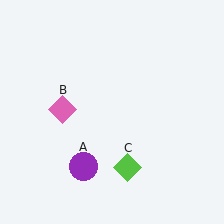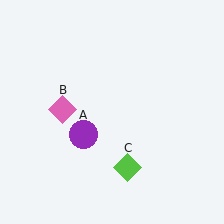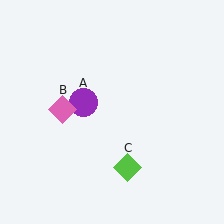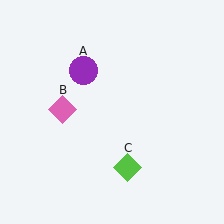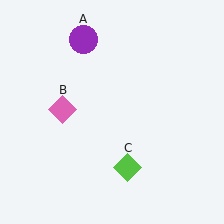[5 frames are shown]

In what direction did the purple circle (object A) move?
The purple circle (object A) moved up.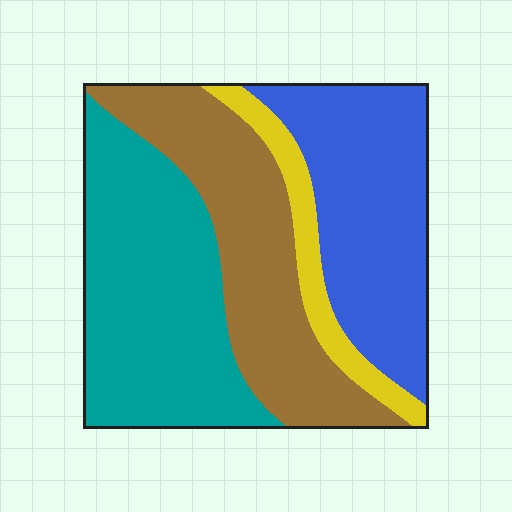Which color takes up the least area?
Yellow, at roughly 10%.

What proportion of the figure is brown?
Brown covers about 30% of the figure.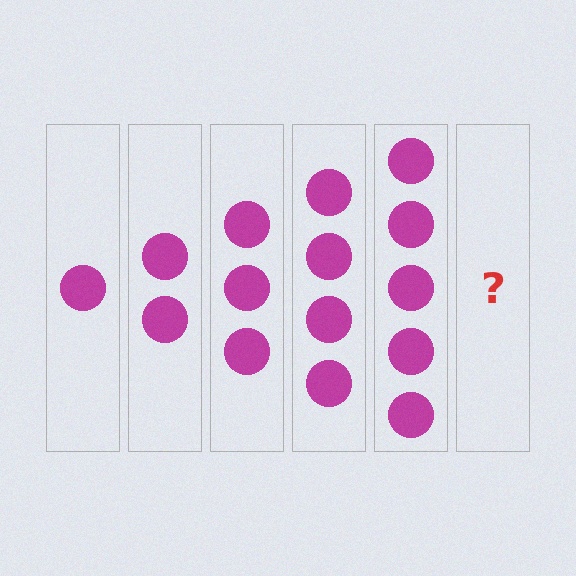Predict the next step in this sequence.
The next step is 6 circles.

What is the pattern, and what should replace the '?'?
The pattern is that each step adds one more circle. The '?' should be 6 circles.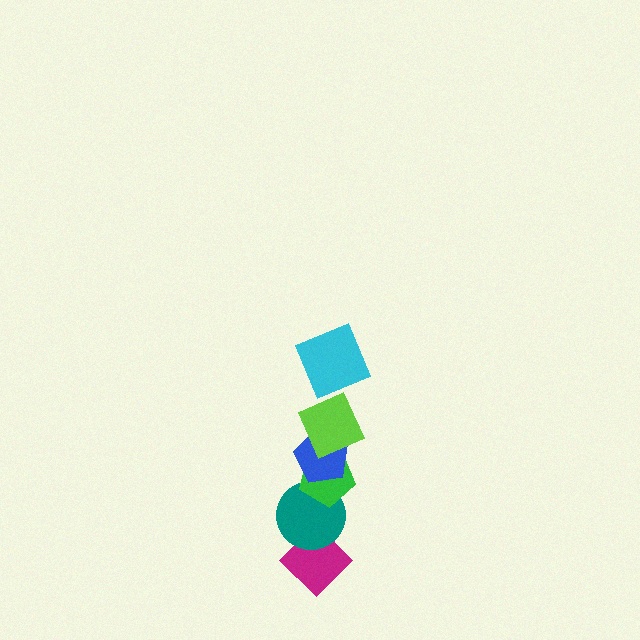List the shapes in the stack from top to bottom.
From top to bottom: the cyan square, the lime square, the blue pentagon, the green pentagon, the teal circle, the magenta diamond.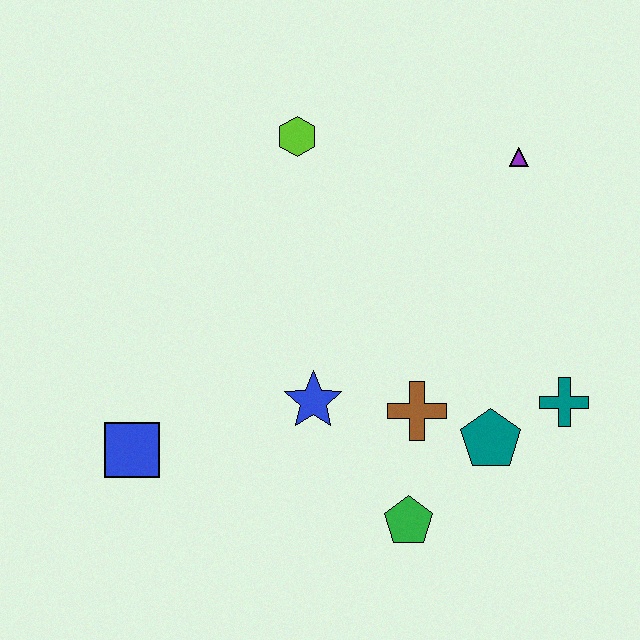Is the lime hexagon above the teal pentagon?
Yes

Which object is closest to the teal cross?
The teal pentagon is closest to the teal cross.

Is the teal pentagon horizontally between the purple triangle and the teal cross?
No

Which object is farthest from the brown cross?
The lime hexagon is farthest from the brown cross.